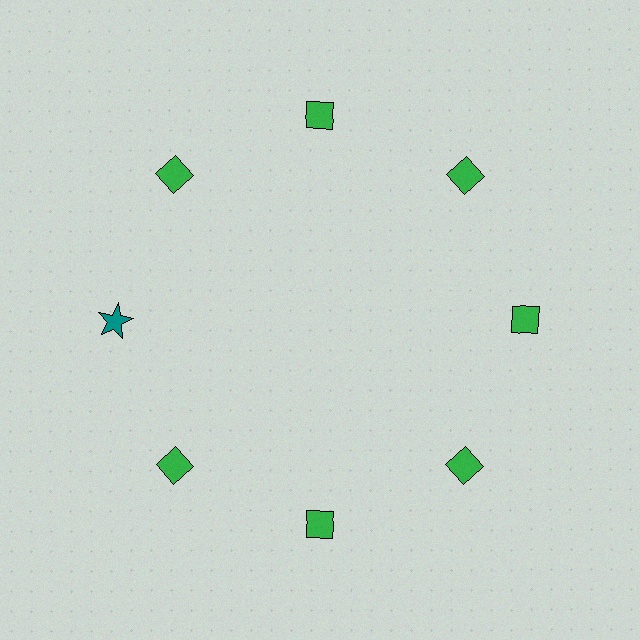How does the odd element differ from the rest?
It differs in both color (teal instead of green) and shape (star instead of diamond).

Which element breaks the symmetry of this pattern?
The teal star at roughly the 9 o'clock position breaks the symmetry. All other shapes are green diamonds.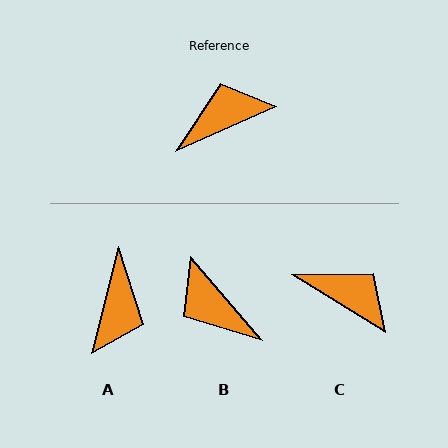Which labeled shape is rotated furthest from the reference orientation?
A, about 128 degrees away.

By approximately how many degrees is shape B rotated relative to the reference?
Approximately 107 degrees counter-clockwise.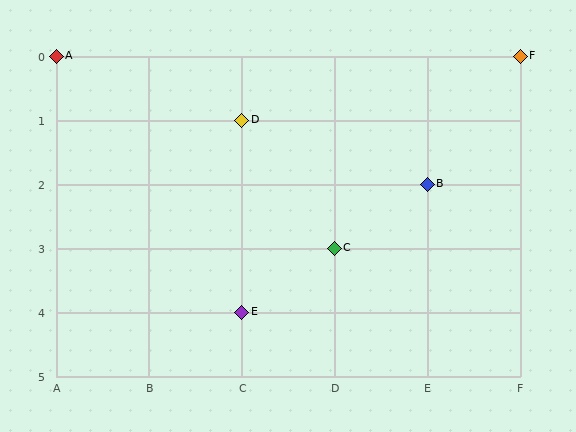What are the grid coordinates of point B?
Point B is at grid coordinates (E, 2).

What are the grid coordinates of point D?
Point D is at grid coordinates (C, 1).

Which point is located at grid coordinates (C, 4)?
Point E is at (C, 4).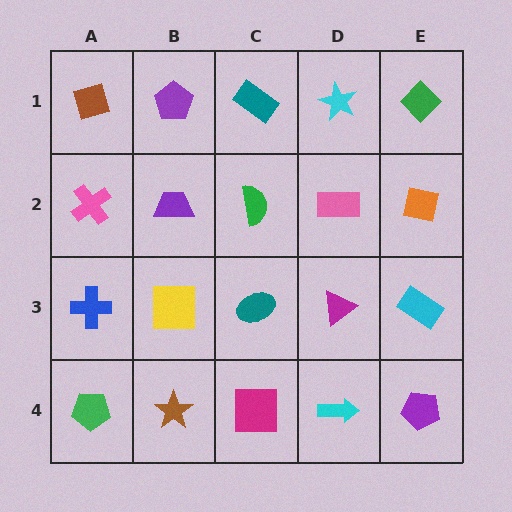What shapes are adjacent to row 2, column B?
A purple pentagon (row 1, column B), a yellow square (row 3, column B), a pink cross (row 2, column A), a green semicircle (row 2, column C).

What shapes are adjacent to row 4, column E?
A cyan rectangle (row 3, column E), a cyan arrow (row 4, column D).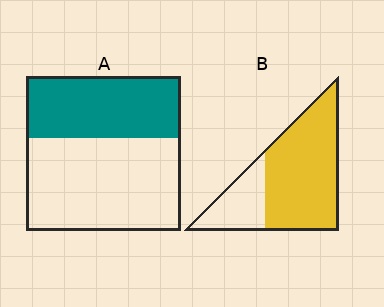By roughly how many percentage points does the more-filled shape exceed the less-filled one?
By roughly 35 percentage points (B over A).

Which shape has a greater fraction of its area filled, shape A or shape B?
Shape B.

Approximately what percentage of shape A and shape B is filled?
A is approximately 40% and B is approximately 75%.